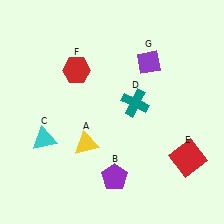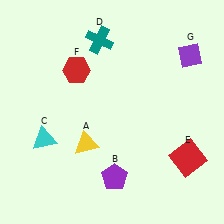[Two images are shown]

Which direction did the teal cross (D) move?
The teal cross (D) moved up.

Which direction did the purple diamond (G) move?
The purple diamond (G) moved right.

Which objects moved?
The objects that moved are: the teal cross (D), the purple diamond (G).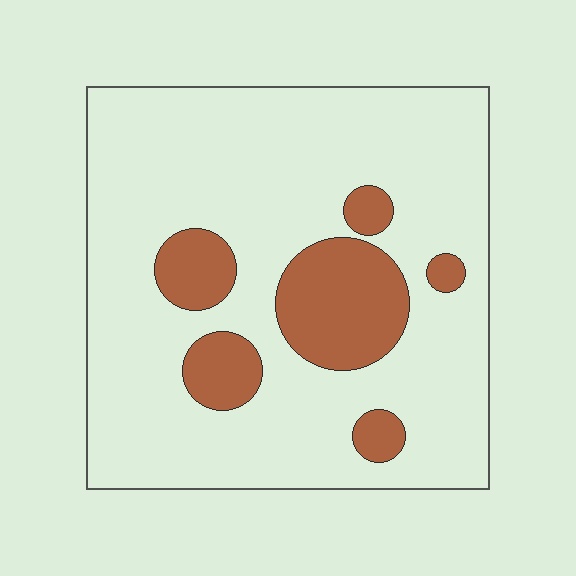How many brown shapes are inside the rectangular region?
6.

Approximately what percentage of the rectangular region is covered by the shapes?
Approximately 20%.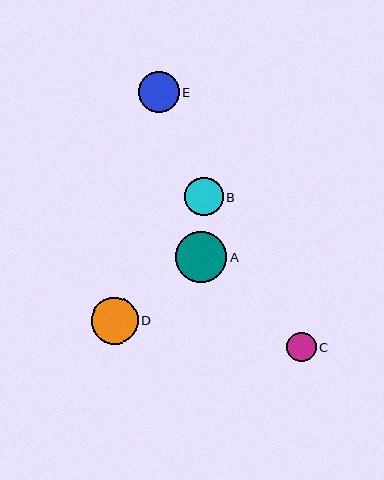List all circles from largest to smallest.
From largest to smallest: A, D, E, B, C.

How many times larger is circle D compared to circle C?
Circle D is approximately 1.6 times the size of circle C.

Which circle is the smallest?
Circle C is the smallest with a size of approximately 30 pixels.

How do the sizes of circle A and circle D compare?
Circle A and circle D are approximately the same size.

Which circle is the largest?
Circle A is the largest with a size of approximately 51 pixels.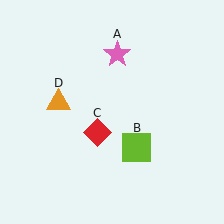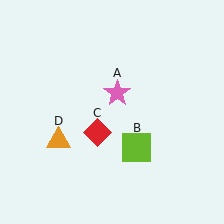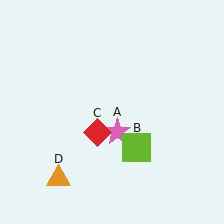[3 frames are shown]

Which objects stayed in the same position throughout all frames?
Lime square (object B) and red diamond (object C) remained stationary.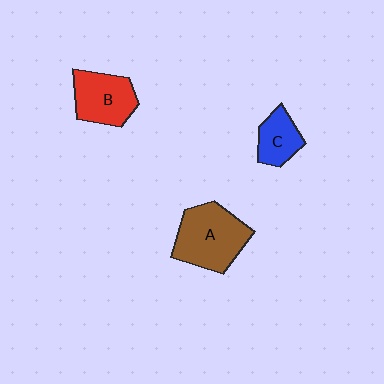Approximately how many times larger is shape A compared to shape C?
Approximately 2.0 times.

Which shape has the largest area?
Shape A (brown).